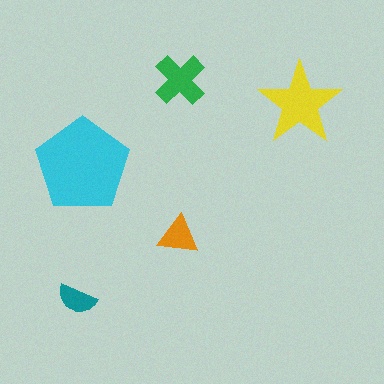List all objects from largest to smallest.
The cyan pentagon, the yellow star, the green cross, the orange triangle, the teal semicircle.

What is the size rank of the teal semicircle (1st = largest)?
5th.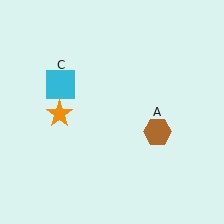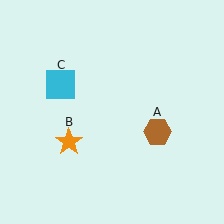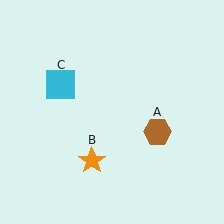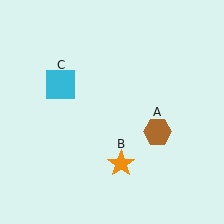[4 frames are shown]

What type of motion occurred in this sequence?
The orange star (object B) rotated counterclockwise around the center of the scene.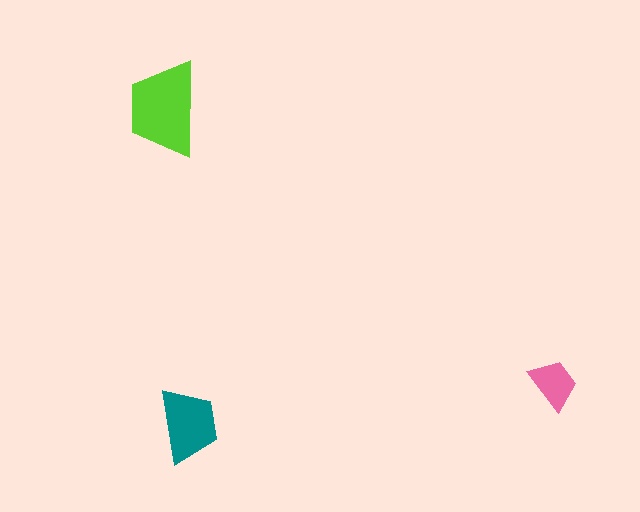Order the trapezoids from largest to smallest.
the lime one, the teal one, the pink one.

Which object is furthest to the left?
The lime trapezoid is leftmost.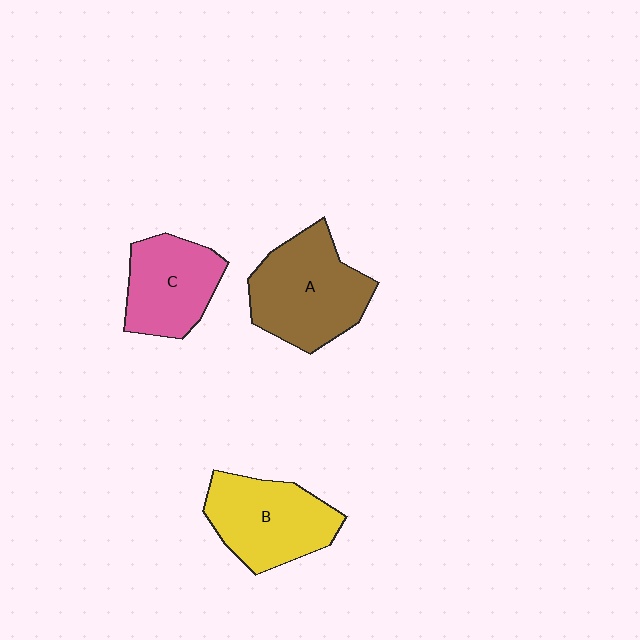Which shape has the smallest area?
Shape C (pink).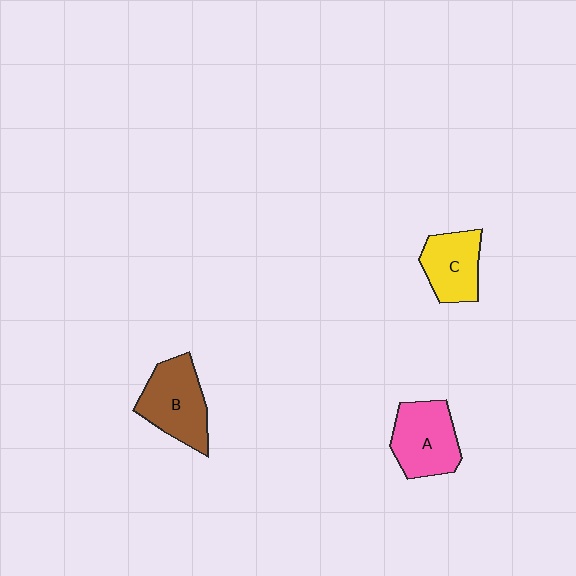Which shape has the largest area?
Shape B (brown).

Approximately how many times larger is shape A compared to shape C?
Approximately 1.2 times.